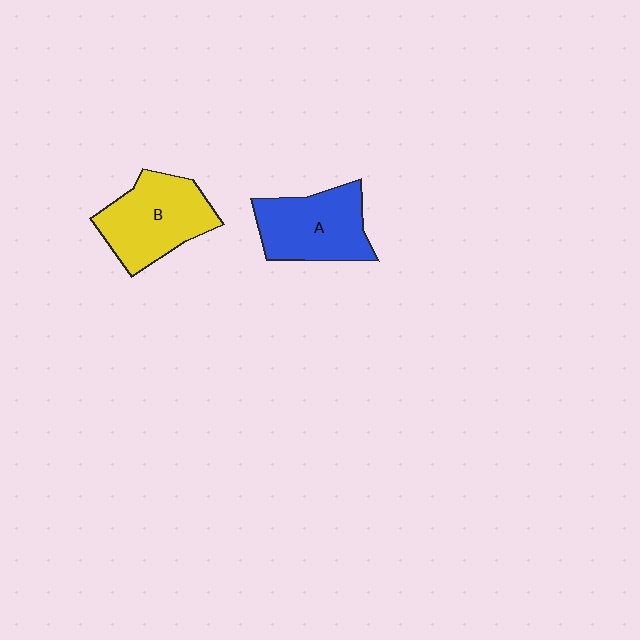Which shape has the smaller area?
Shape A (blue).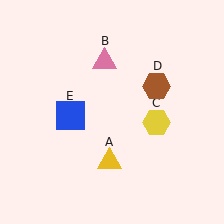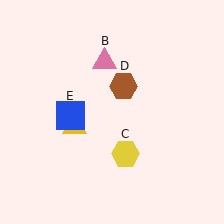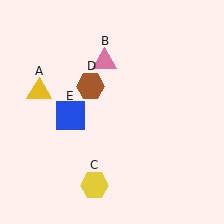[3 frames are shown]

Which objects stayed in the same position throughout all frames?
Pink triangle (object B) and blue square (object E) remained stationary.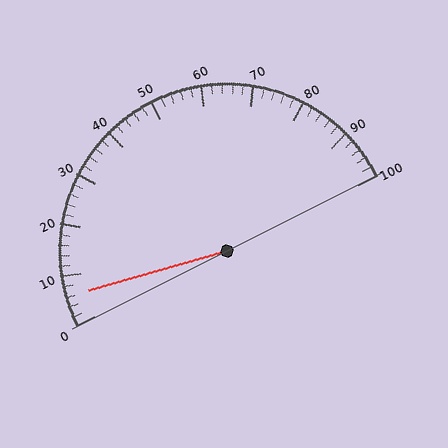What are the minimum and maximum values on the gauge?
The gauge ranges from 0 to 100.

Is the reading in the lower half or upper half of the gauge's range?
The reading is in the lower half of the range (0 to 100).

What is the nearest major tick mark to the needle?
The nearest major tick mark is 10.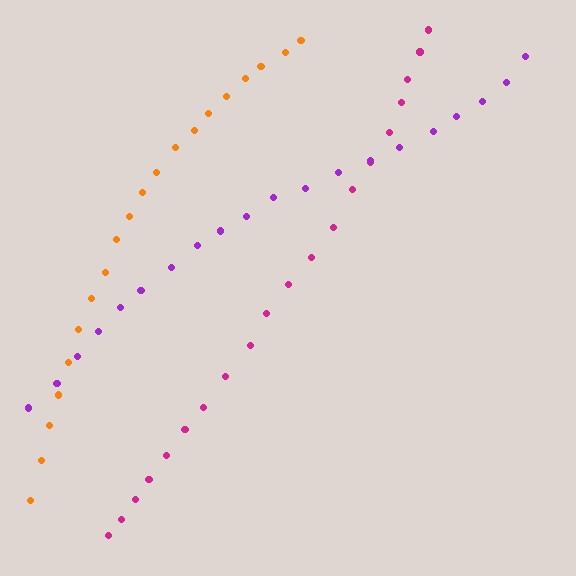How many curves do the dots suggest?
There are 3 distinct paths.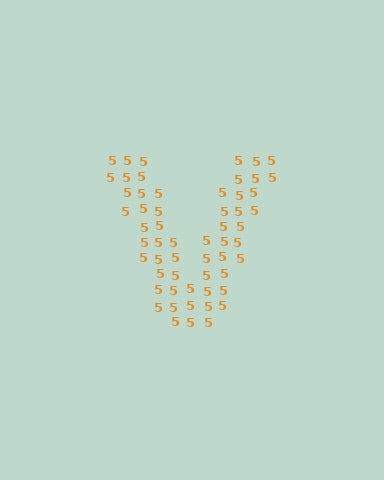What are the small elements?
The small elements are digit 5's.